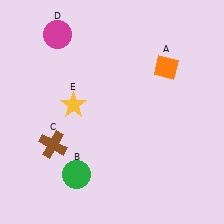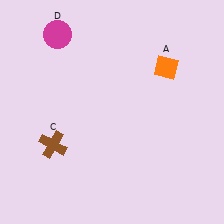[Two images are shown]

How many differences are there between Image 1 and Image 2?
There are 2 differences between the two images.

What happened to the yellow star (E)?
The yellow star (E) was removed in Image 2. It was in the top-left area of Image 1.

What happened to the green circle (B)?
The green circle (B) was removed in Image 2. It was in the bottom-left area of Image 1.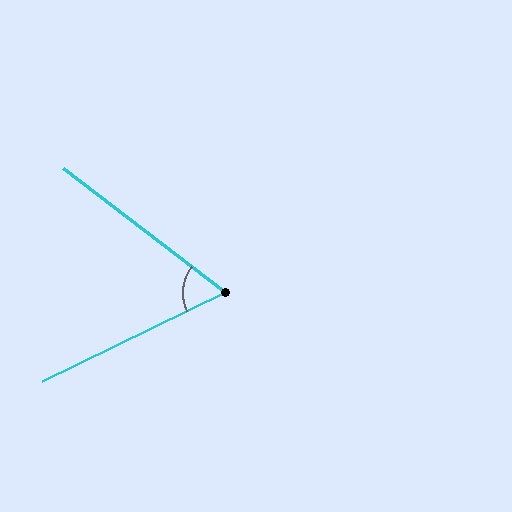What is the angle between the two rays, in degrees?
Approximately 63 degrees.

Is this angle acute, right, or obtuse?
It is acute.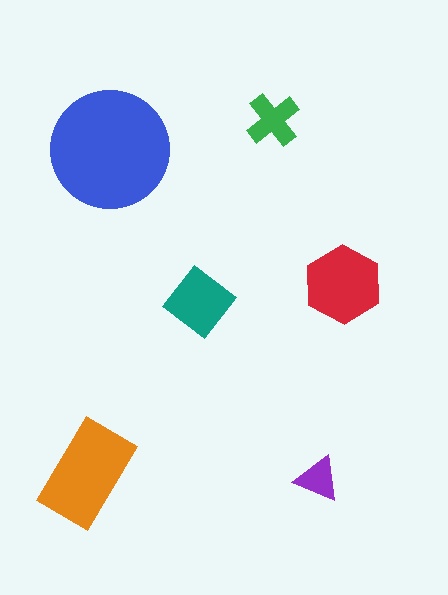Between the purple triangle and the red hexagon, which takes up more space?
The red hexagon.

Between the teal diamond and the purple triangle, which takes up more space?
The teal diamond.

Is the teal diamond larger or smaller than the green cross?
Larger.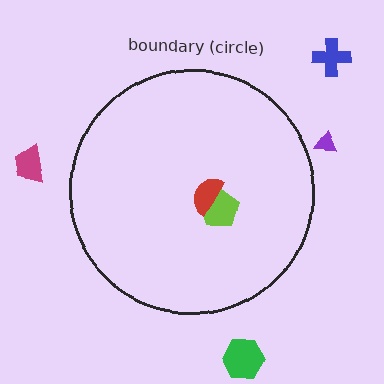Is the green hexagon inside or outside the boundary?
Outside.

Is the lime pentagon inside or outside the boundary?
Inside.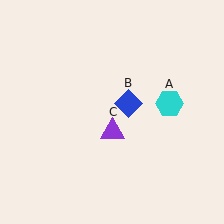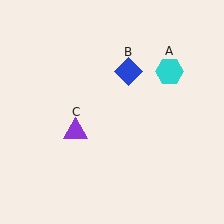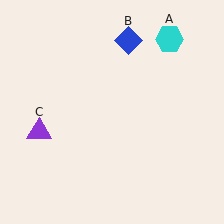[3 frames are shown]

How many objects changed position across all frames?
3 objects changed position: cyan hexagon (object A), blue diamond (object B), purple triangle (object C).